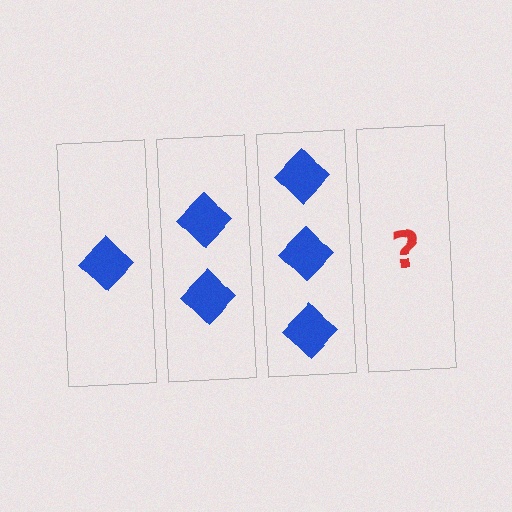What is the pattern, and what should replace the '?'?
The pattern is that each step adds one more diamond. The '?' should be 4 diamonds.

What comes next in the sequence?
The next element should be 4 diamonds.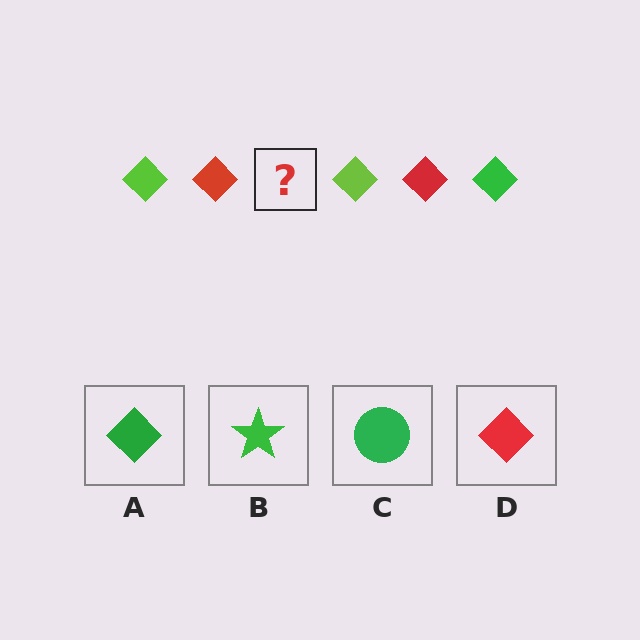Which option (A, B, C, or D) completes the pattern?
A.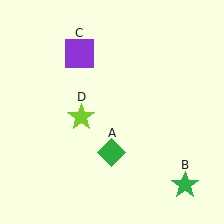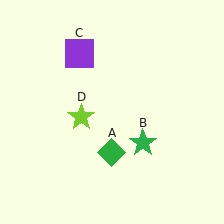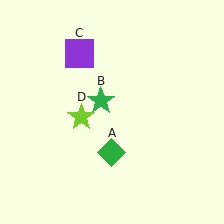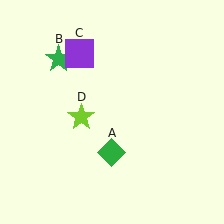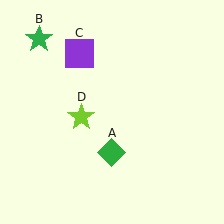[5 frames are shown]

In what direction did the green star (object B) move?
The green star (object B) moved up and to the left.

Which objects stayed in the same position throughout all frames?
Green diamond (object A) and purple square (object C) and lime star (object D) remained stationary.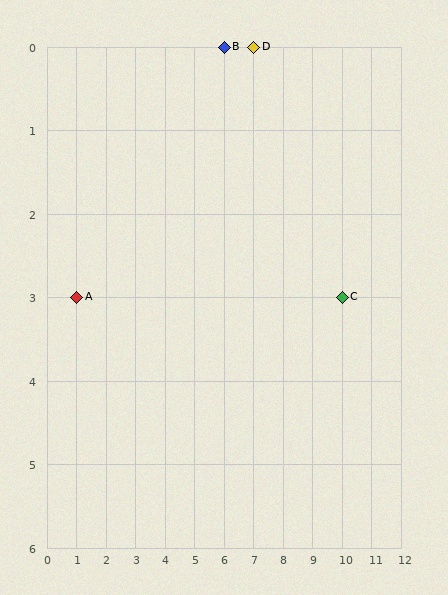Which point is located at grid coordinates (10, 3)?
Point C is at (10, 3).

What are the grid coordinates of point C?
Point C is at grid coordinates (10, 3).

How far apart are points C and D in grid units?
Points C and D are 3 columns and 3 rows apart (about 4.2 grid units diagonally).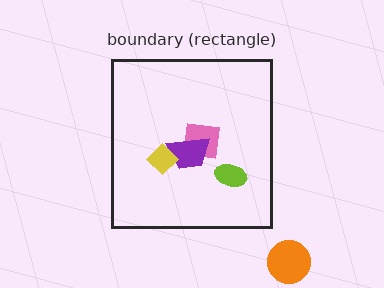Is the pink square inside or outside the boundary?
Inside.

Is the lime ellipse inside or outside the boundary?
Inside.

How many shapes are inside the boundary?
4 inside, 1 outside.